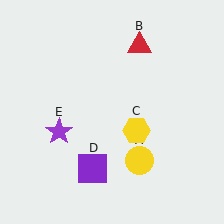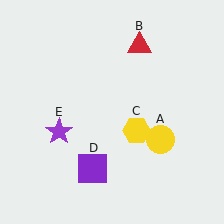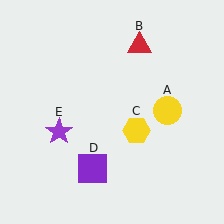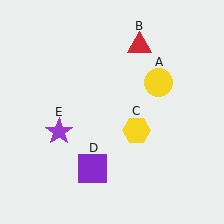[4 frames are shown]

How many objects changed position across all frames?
1 object changed position: yellow circle (object A).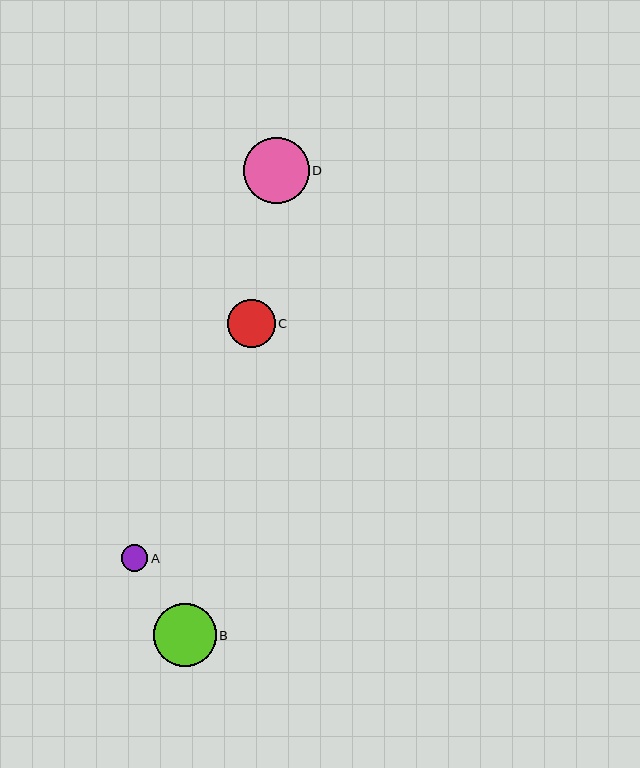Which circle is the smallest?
Circle A is the smallest with a size of approximately 27 pixels.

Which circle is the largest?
Circle D is the largest with a size of approximately 66 pixels.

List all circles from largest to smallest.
From largest to smallest: D, B, C, A.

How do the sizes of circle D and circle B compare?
Circle D and circle B are approximately the same size.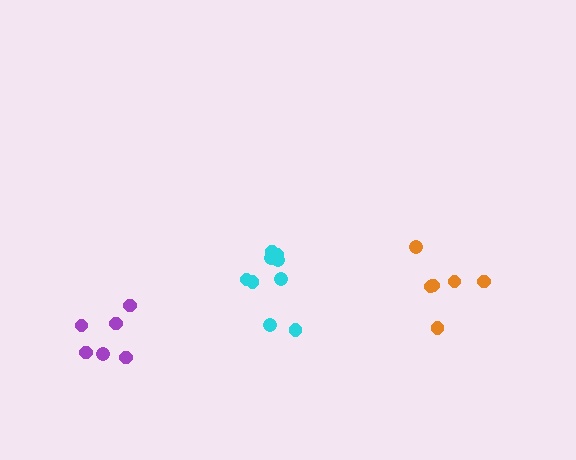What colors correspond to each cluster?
The clusters are colored: purple, orange, cyan.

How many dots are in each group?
Group 1: 6 dots, Group 2: 6 dots, Group 3: 9 dots (21 total).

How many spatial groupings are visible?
There are 3 spatial groupings.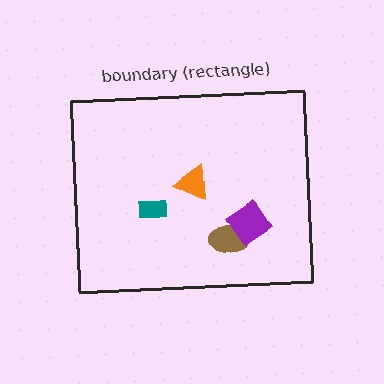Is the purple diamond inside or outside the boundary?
Inside.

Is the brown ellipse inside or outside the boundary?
Inside.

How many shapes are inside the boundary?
4 inside, 0 outside.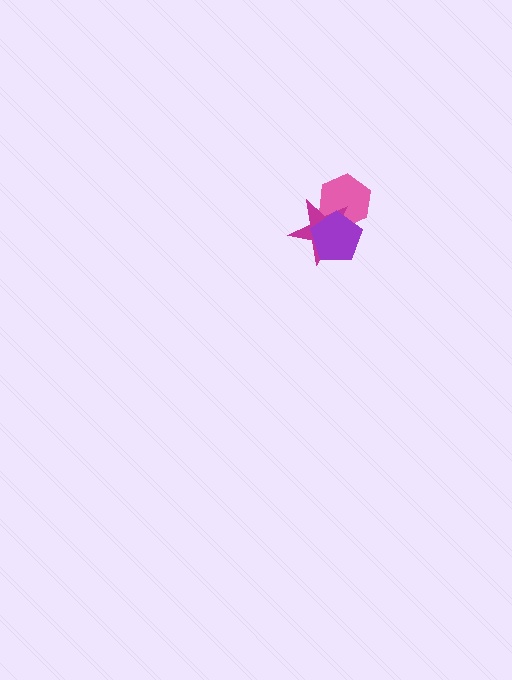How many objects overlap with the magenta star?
2 objects overlap with the magenta star.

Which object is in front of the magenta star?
The purple pentagon is in front of the magenta star.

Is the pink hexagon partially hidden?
Yes, it is partially covered by another shape.